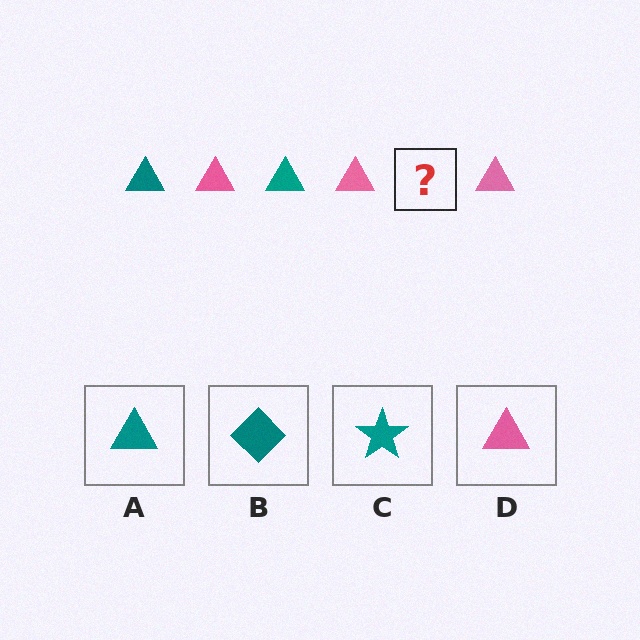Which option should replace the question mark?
Option A.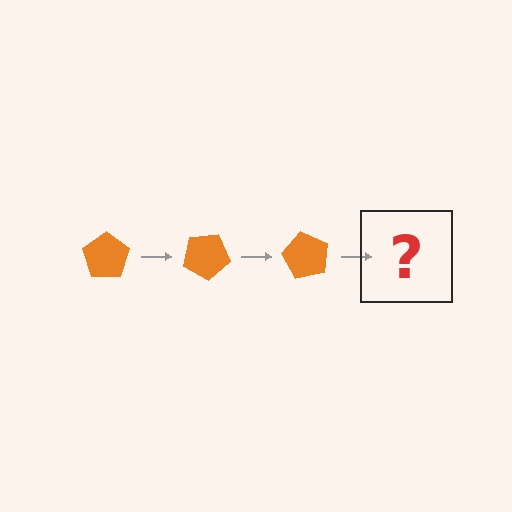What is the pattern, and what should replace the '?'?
The pattern is that the pentagon rotates 30 degrees each step. The '?' should be an orange pentagon rotated 90 degrees.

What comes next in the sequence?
The next element should be an orange pentagon rotated 90 degrees.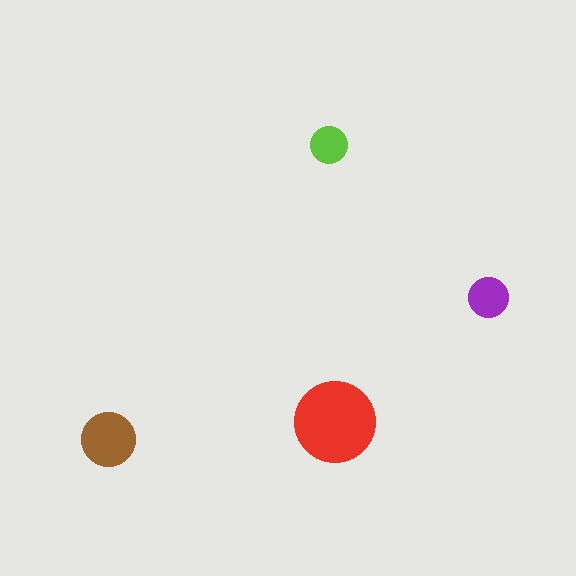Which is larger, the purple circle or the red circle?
The red one.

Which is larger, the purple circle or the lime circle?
The purple one.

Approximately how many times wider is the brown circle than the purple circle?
About 1.5 times wider.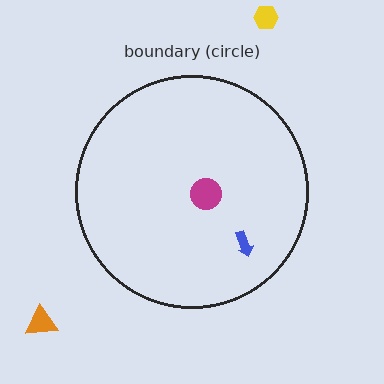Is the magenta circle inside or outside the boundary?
Inside.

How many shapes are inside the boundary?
2 inside, 2 outside.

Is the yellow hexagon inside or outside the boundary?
Outside.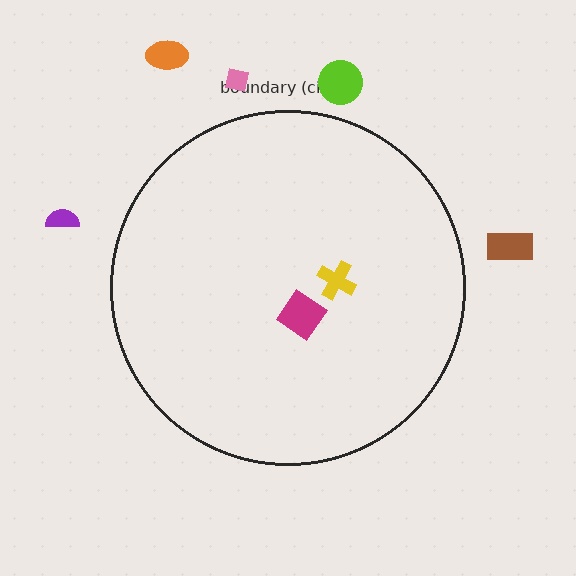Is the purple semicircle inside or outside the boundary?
Outside.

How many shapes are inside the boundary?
2 inside, 5 outside.